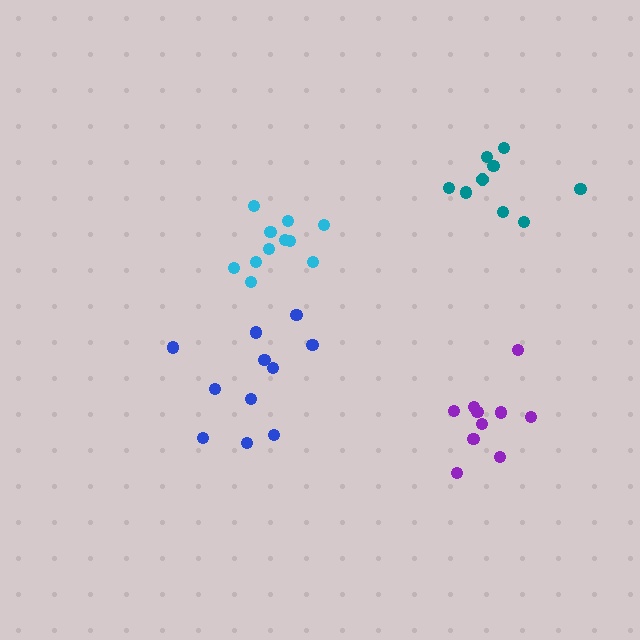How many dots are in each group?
Group 1: 11 dots, Group 2: 10 dots, Group 3: 11 dots, Group 4: 9 dots (41 total).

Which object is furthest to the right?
The teal cluster is rightmost.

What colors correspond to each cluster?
The clusters are colored: blue, purple, cyan, teal.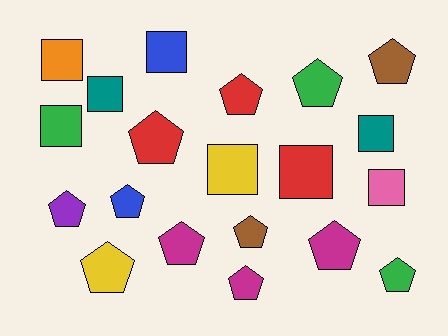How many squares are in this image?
There are 8 squares.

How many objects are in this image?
There are 20 objects.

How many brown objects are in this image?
There are 2 brown objects.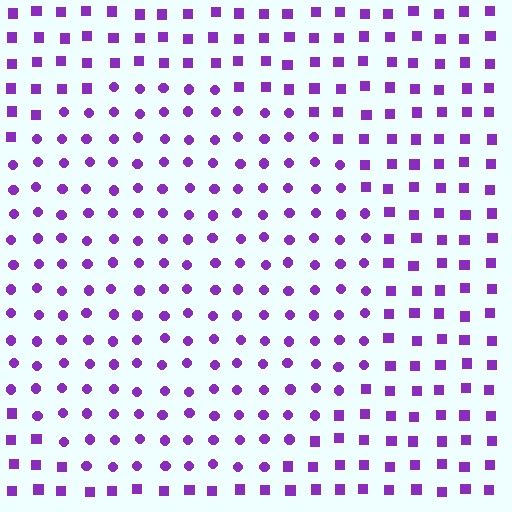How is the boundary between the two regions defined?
The boundary is defined by a change in element shape: circles inside vs. squares outside. All elements share the same color and spacing.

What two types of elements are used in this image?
The image uses circles inside the circle region and squares outside it.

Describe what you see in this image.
The image is filled with small purple elements arranged in a uniform grid. A circle-shaped region contains circles, while the surrounding area contains squares. The boundary is defined purely by the change in element shape.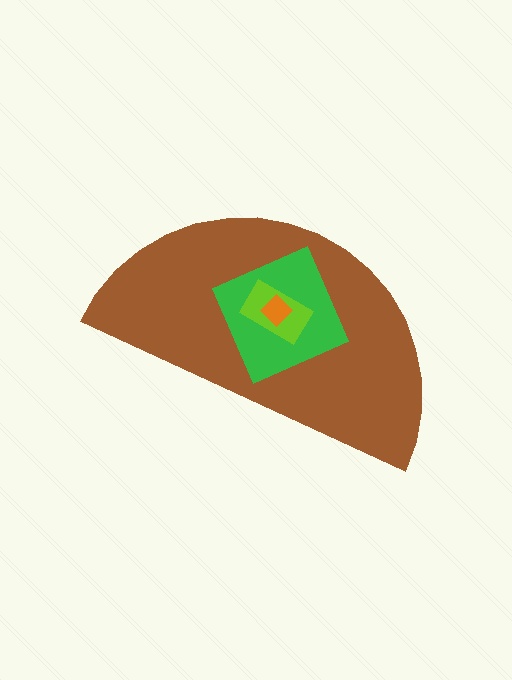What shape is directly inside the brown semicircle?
The green square.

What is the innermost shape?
The orange diamond.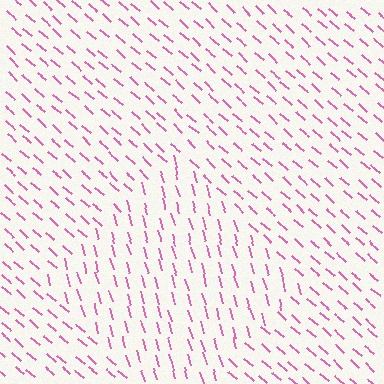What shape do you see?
I see a diamond.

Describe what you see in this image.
The image is filled with small pink line segments. A diamond region in the image has lines oriented differently from the surrounding lines, creating a visible texture boundary.